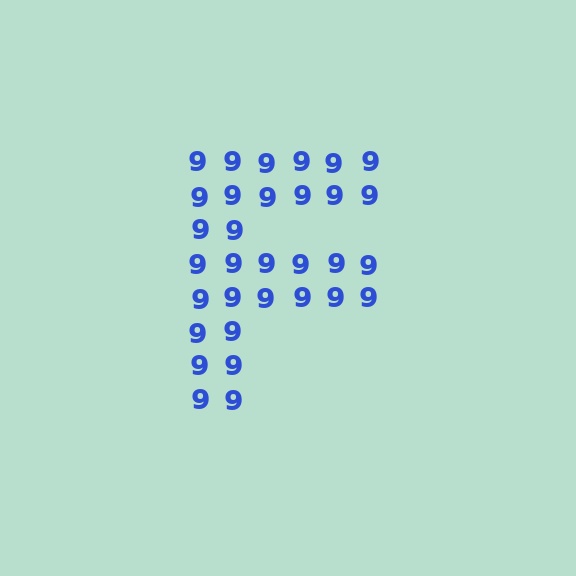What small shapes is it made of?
It is made of small digit 9's.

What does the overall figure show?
The overall figure shows the letter F.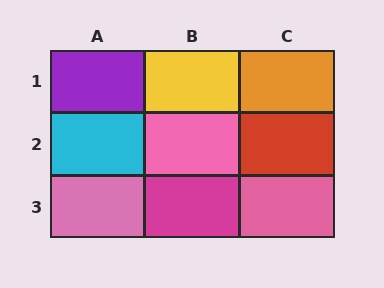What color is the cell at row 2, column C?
Red.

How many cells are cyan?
1 cell is cyan.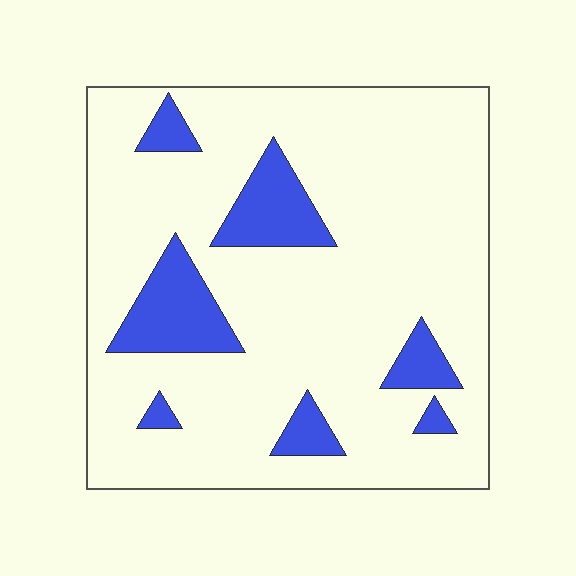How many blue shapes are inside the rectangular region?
7.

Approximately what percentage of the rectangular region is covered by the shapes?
Approximately 15%.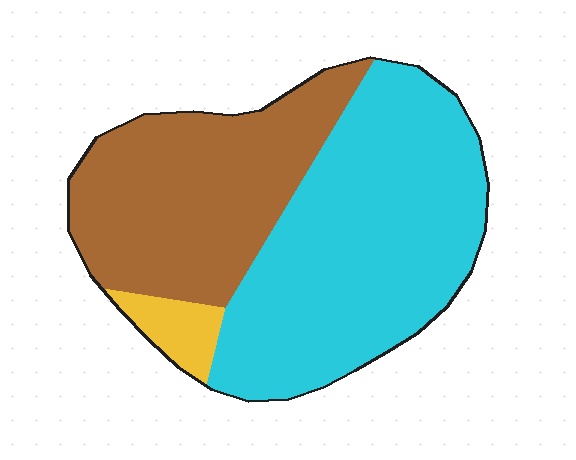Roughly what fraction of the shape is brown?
Brown takes up about two fifths (2/5) of the shape.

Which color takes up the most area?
Cyan, at roughly 55%.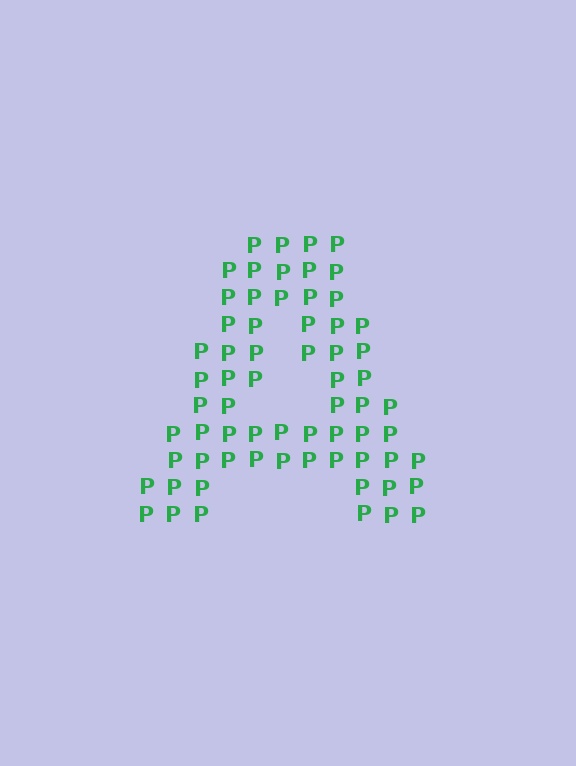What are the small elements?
The small elements are letter P's.